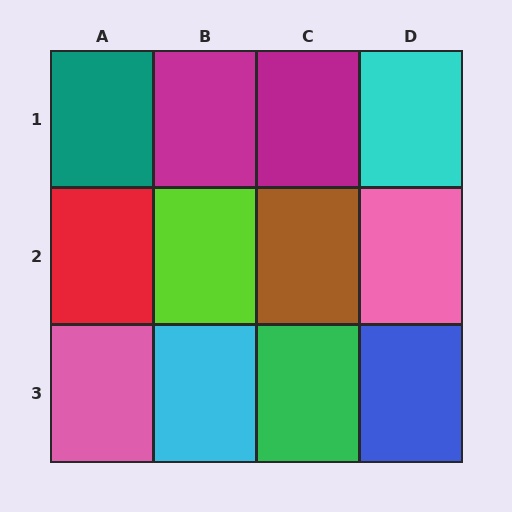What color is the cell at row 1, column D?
Cyan.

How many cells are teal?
1 cell is teal.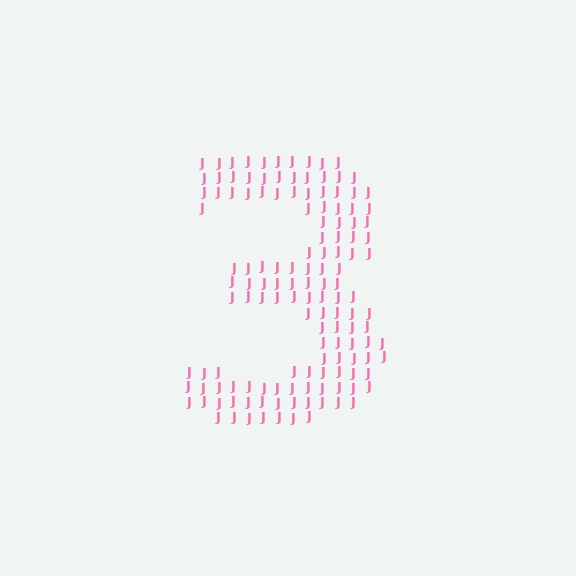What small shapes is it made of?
It is made of small letter J's.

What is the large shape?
The large shape is the digit 3.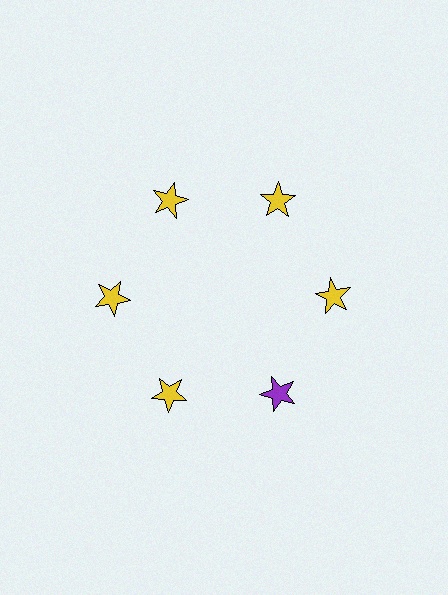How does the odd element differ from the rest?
It has a different color: purple instead of yellow.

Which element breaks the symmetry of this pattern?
The purple star at roughly the 5 o'clock position breaks the symmetry. All other shapes are yellow stars.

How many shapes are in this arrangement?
There are 6 shapes arranged in a ring pattern.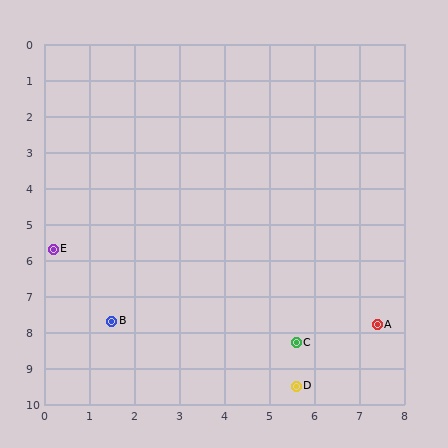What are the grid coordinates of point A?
Point A is at approximately (7.4, 7.8).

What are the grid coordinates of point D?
Point D is at approximately (5.6, 9.5).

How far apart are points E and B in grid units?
Points E and B are about 2.4 grid units apart.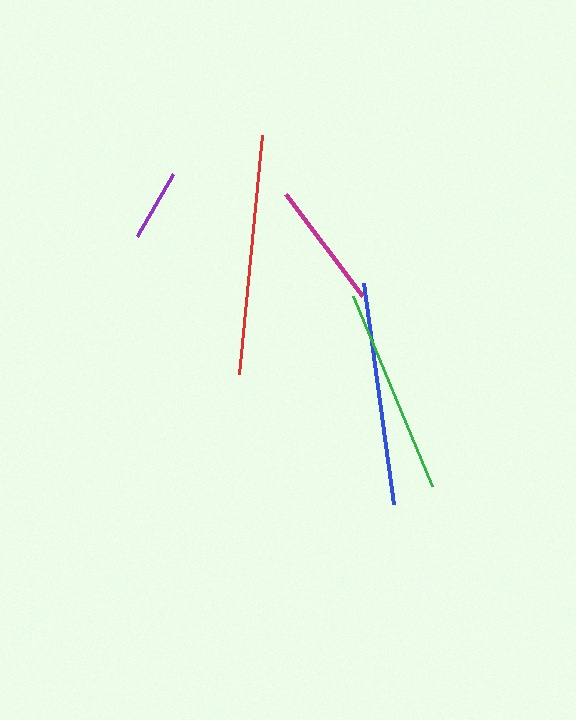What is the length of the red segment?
The red segment is approximately 240 pixels long.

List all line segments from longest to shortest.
From longest to shortest: red, blue, green, magenta, purple.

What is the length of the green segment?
The green segment is approximately 206 pixels long.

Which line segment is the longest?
The red line is the longest at approximately 240 pixels.